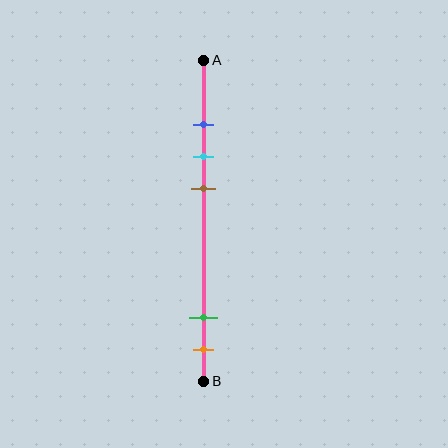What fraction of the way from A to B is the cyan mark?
The cyan mark is approximately 30% (0.3) of the way from A to B.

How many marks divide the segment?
There are 5 marks dividing the segment.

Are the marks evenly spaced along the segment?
No, the marks are not evenly spaced.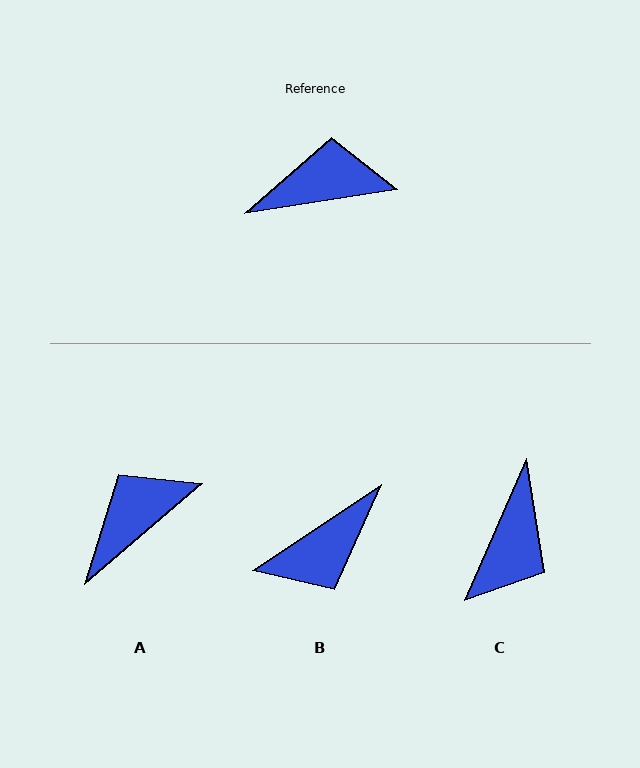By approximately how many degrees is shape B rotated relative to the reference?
Approximately 155 degrees clockwise.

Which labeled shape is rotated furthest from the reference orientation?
B, about 155 degrees away.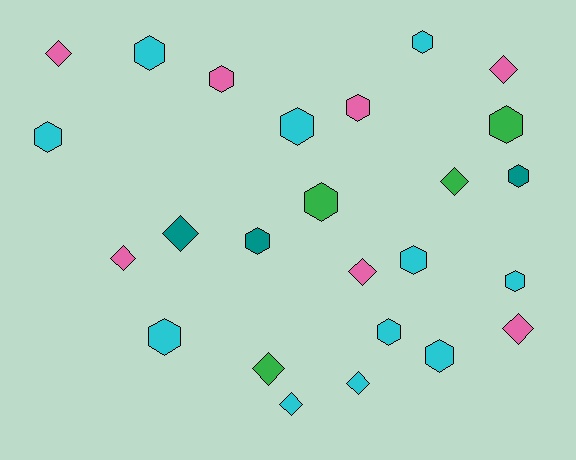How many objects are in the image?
There are 25 objects.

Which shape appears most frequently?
Hexagon, with 15 objects.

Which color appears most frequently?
Cyan, with 11 objects.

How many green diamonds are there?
There are 2 green diamonds.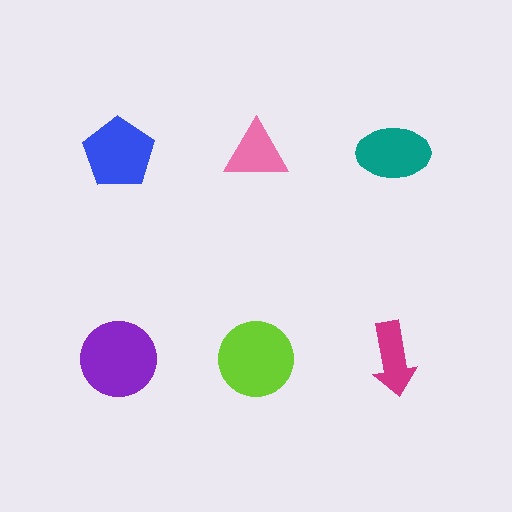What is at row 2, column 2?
A lime circle.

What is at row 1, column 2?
A pink triangle.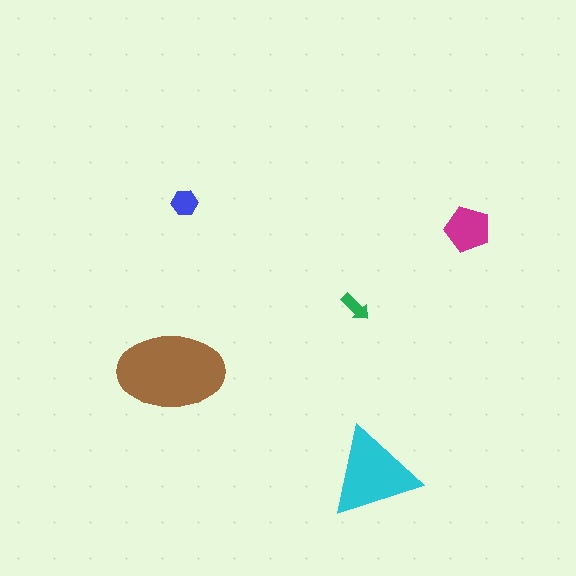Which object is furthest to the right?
The magenta pentagon is rightmost.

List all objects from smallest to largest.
The green arrow, the blue hexagon, the magenta pentagon, the cyan triangle, the brown ellipse.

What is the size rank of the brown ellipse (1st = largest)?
1st.